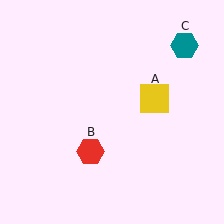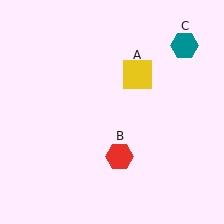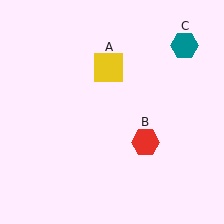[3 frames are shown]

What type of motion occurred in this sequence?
The yellow square (object A), red hexagon (object B) rotated counterclockwise around the center of the scene.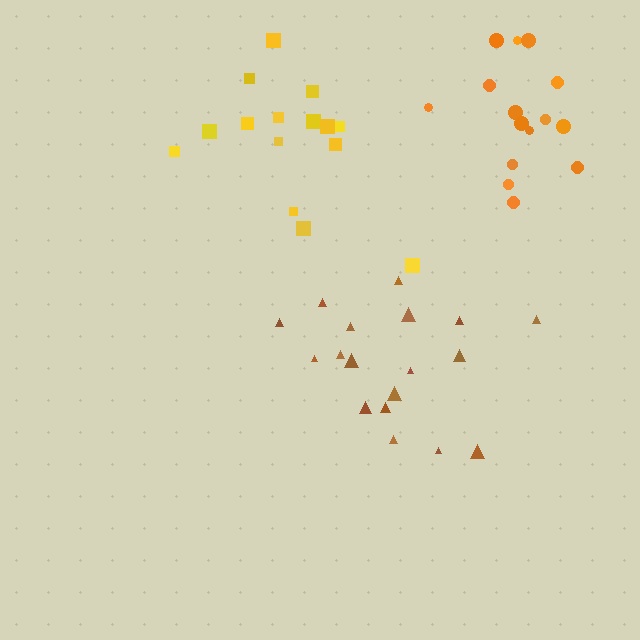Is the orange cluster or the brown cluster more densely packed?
Orange.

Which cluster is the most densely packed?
Orange.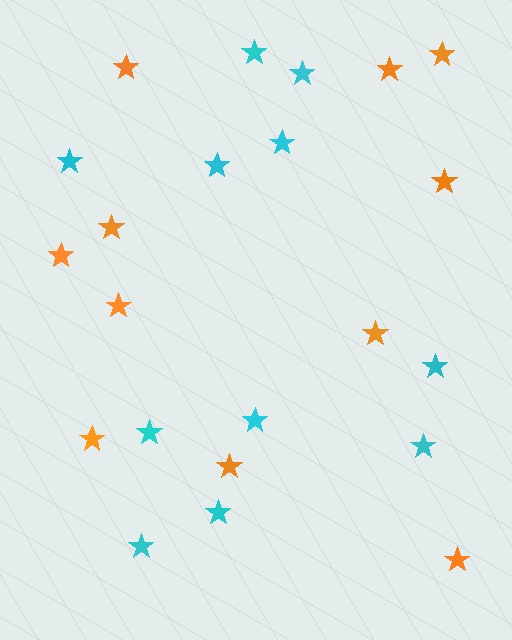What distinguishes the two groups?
There are 2 groups: one group of cyan stars (11) and one group of orange stars (11).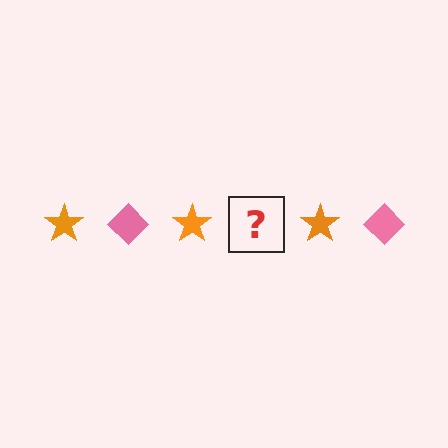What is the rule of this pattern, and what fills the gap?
The rule is that the pattern alternates between orange star and pink diamond. The gap should be filled with a pink diamond.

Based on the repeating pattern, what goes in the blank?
The blank should be a pink diamond.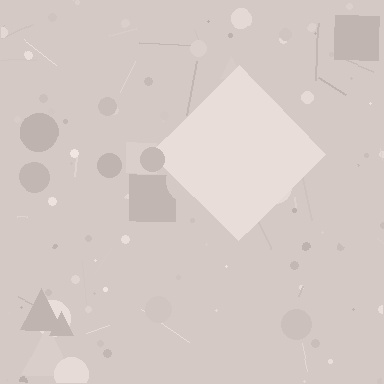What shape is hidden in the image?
A diamond is hidden in the image.